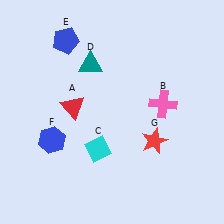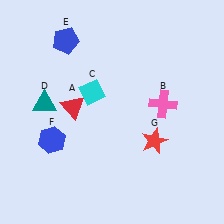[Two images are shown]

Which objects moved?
The objects that moved are: the cyan diamond (C), the teal triangle (D).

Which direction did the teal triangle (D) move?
The teal triangle (D) moved left.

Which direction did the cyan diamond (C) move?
The cyan diamond (C) moved up.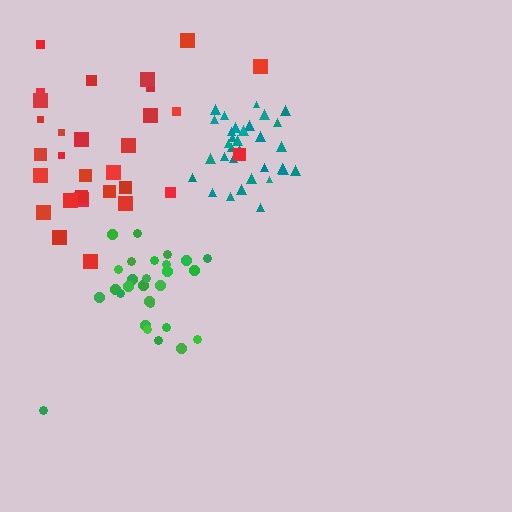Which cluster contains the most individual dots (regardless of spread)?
Teal (32).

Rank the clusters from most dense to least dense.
teal, green, red.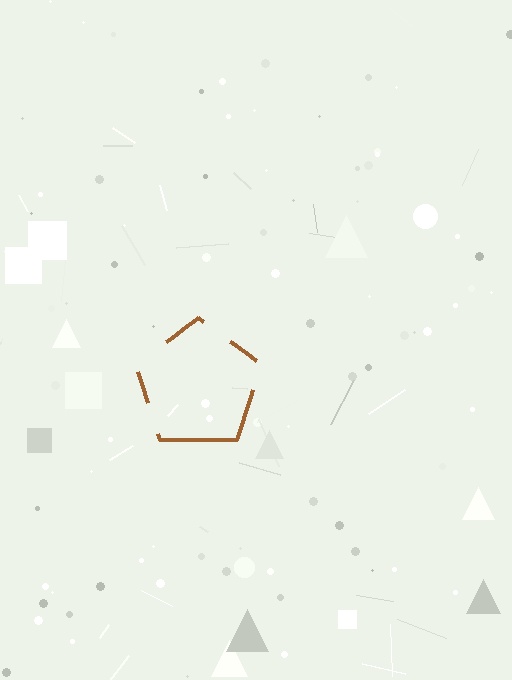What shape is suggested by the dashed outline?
The dashed outline suggests a pentagon.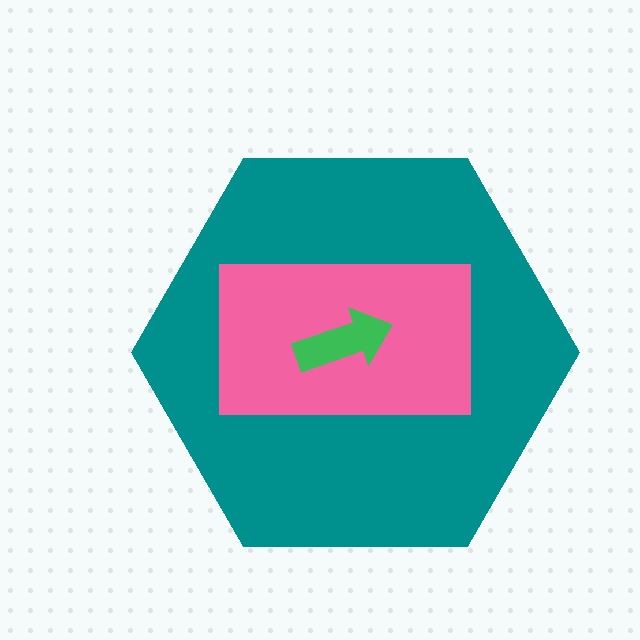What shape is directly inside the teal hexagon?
The pink rectangle.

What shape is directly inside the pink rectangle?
The green arrow.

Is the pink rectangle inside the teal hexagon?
Yes.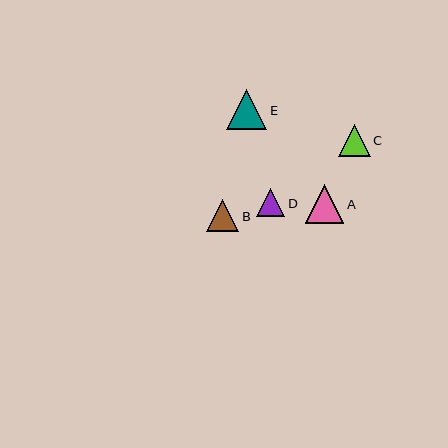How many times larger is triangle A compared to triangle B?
Triangle A is approximately 1.2 times the size of triangle B.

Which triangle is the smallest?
Triangle D is the smallest with a size of approximately 28 pixels.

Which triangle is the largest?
Triangle E is the largest with a size of approximately 41 pixels.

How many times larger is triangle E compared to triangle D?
Triangle E is approximately 1.5 times the size of triangle D.